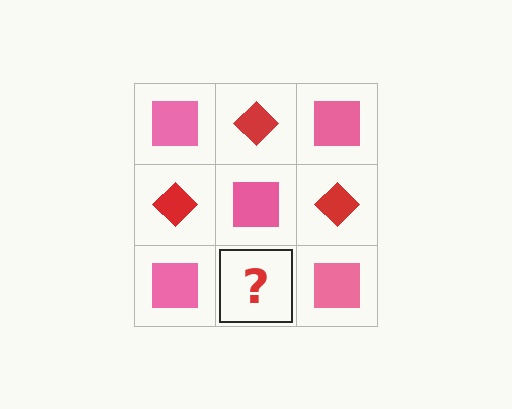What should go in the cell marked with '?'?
The missing cell should contain a red diamond.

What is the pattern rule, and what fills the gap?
The rule is that it alternates pink square and red diamond in a checkerboard pattern. The gap should be filled with a red diamond.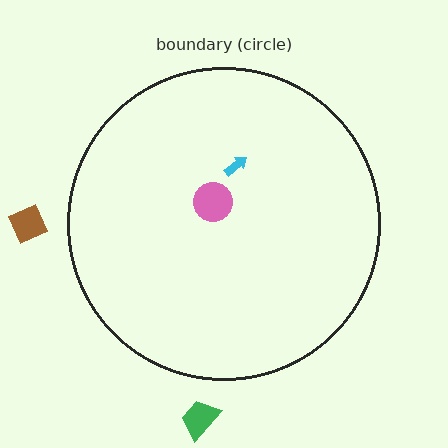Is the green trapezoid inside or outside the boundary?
Outside.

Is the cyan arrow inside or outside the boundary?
Inside.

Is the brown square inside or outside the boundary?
Outside.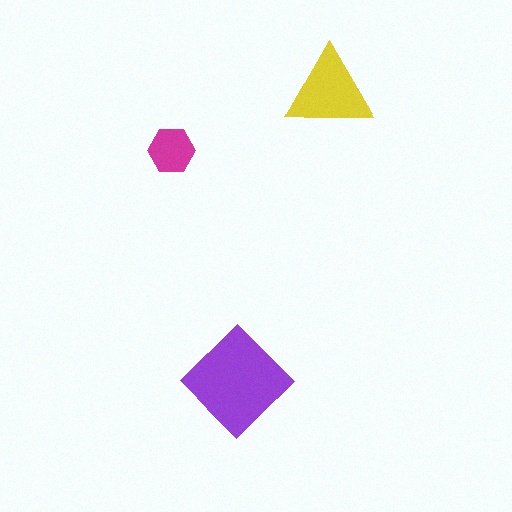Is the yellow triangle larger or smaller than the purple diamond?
Smaller.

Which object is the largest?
The purple diamond.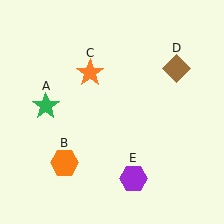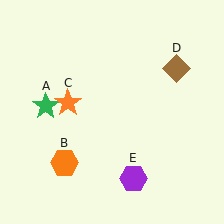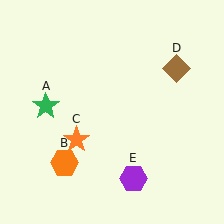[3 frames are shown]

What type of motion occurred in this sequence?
The orange star (object C) rotated counterclockwise around the center of the scene.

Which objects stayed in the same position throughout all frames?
Green star (object A) and orange hexagon (object B) and brown diamond (object D) and purple hexagon (object E) remained stationary.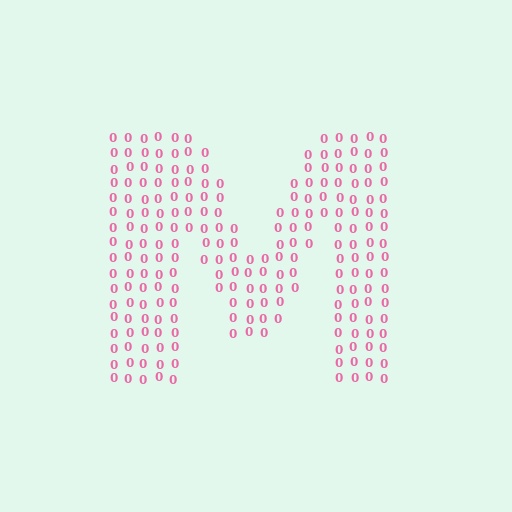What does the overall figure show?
The overall figure shows the letter M.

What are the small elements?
The small elements are digit 0's.